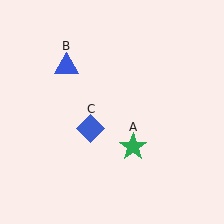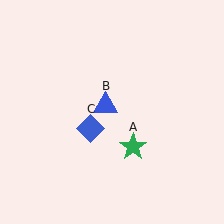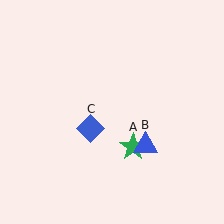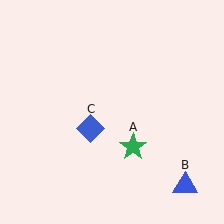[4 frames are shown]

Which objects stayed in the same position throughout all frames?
Green star (object A) and blue diamond (object C) remained stationary.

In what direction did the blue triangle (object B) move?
The blue triangle (object B) moved down and to the right.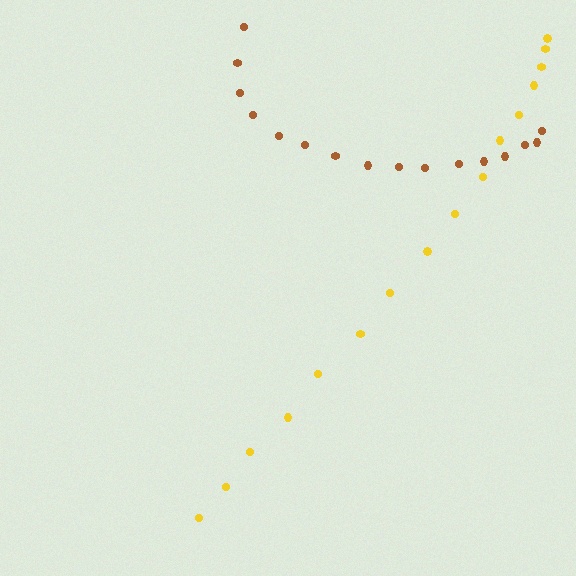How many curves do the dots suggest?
There are 2 distinct paths.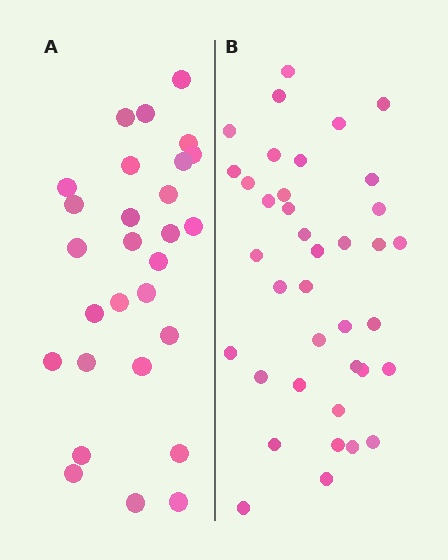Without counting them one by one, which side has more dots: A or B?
Region B (the right region) has more dots.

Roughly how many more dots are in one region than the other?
Region B has roughly 10 or so more dots than region A.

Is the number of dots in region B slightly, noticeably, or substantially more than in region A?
Region B has noticeably more, but not dramatically so. The ratio is roughly 1.4 to 1.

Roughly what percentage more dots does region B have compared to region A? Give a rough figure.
About 35% more.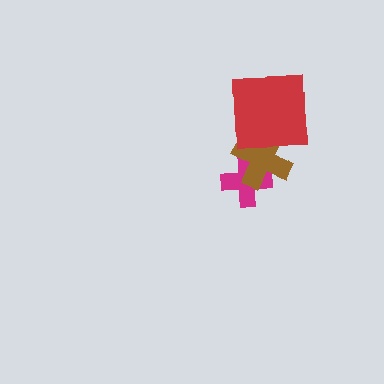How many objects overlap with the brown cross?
2 objects overlap with the brown cross.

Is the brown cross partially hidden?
Yes, it is partially covered by another shape.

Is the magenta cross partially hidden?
Yes, it is partially covered by another shape.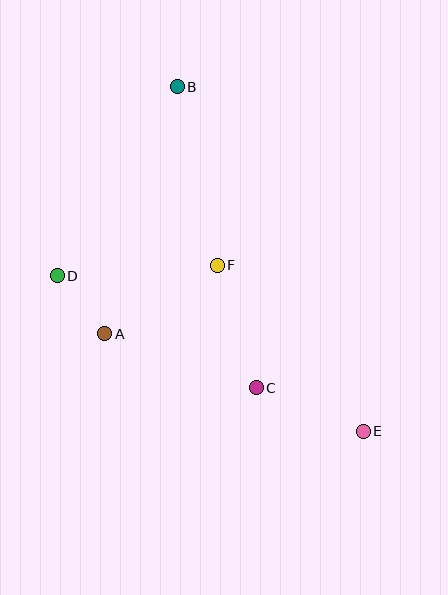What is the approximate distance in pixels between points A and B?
The distance between A and B is approximately 258 pixels.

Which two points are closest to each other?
Points A and D are closest to each other.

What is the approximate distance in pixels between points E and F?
The distance between E and F is approximately 221 pixels.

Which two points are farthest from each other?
Points B and E are farthest from each other.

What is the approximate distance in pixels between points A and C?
The distance between A and C is approximately 161 pixels.